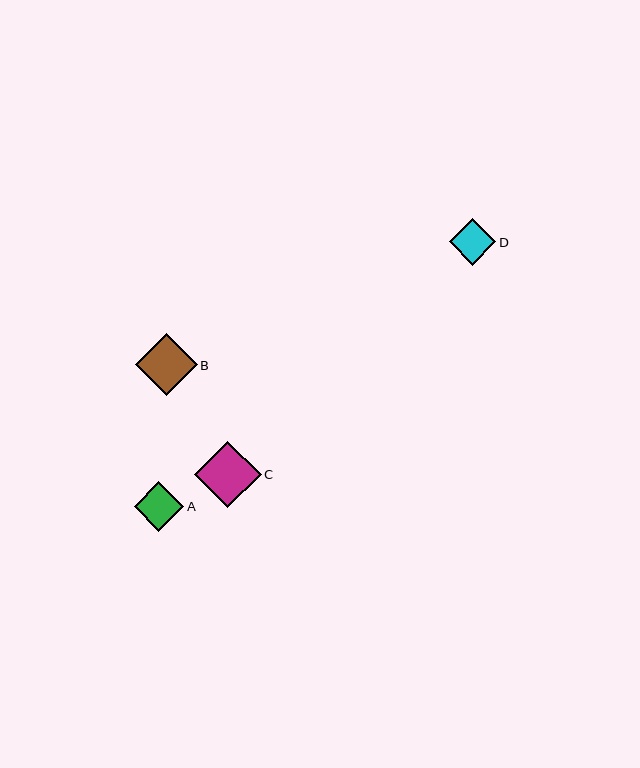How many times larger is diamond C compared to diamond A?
Diamond C is approximately 1.4 times the size of diamond A.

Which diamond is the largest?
Diamond C is the largest with a size of approximately 67 pixels.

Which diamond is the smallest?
Diamond D is the smallest with a size of approximately 46 pixels.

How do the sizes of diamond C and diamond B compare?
Diamond C and diamond B are approximately the same size.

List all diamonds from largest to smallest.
From largest to smallest: C, B, A, D.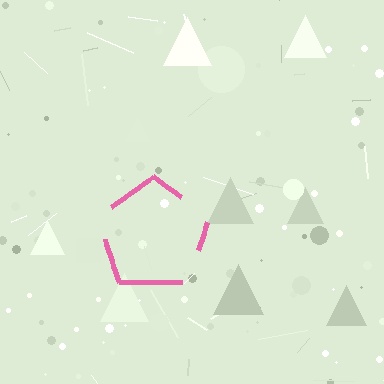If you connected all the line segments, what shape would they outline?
They would outline a pentagon.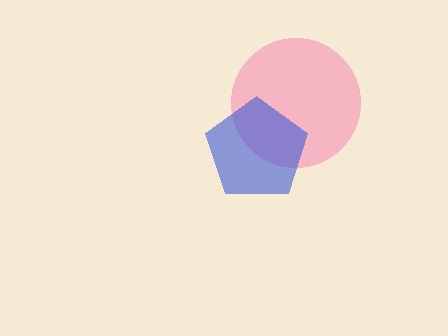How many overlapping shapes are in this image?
There are 2 overlapping shapes in the image.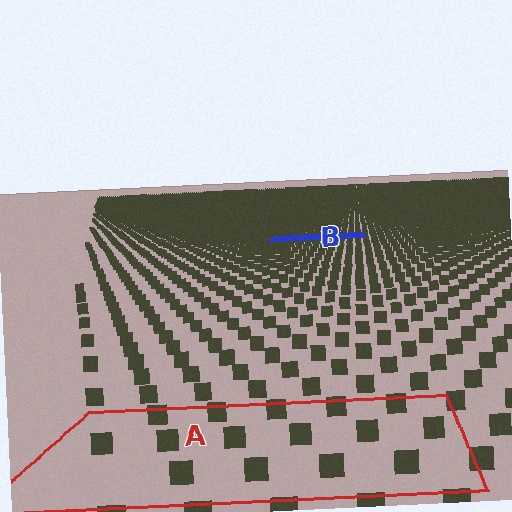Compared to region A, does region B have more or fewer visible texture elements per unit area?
Region B has more texture elements per unit area — they are packed more densely because it is farther away.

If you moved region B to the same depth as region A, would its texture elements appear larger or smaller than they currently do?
They would appear larger. At a closer depth, the same texture elements are projected at a bigger on-screen size.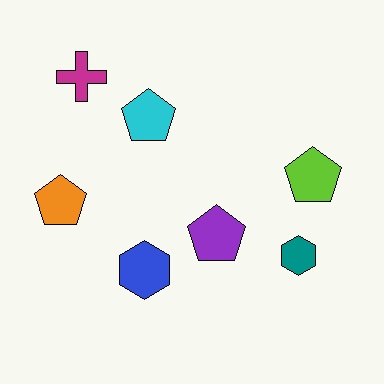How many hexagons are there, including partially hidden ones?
There are 2 hexagons.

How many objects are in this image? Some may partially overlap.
There are 7 objects.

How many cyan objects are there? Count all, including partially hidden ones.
There is 1 cyan object.